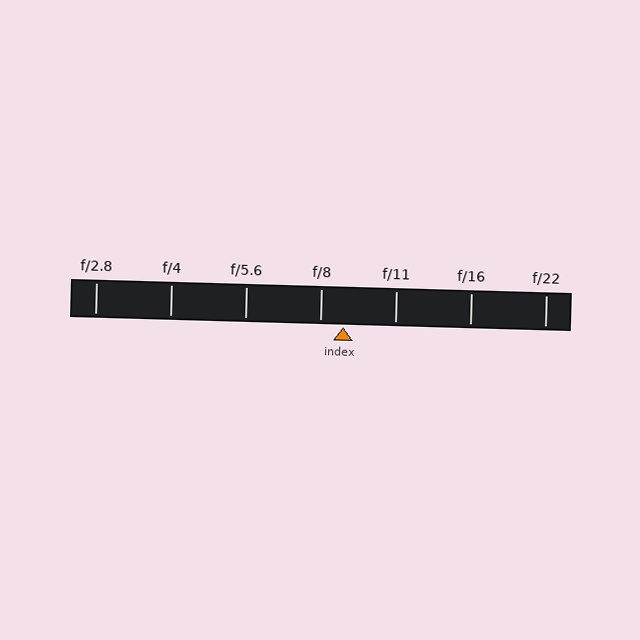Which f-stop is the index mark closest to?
The index mark is closest to f/8.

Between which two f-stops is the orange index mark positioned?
The index mark is between f/8 and f/11.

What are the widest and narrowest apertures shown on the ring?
The widest aperture shown is f/2.8 and the narrowest is f/22.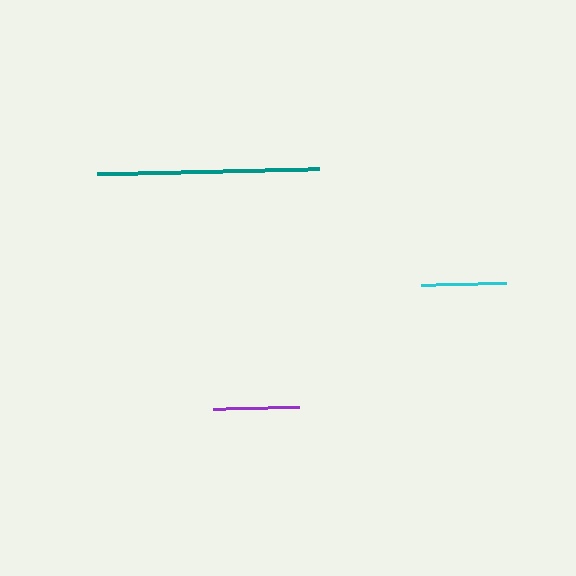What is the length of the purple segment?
The purple segment is approximately 87 pixels long.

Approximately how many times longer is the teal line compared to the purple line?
The teal line is approximately 2.6 times the length of the purple line.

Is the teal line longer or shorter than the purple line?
The teal line is longer than the purple line.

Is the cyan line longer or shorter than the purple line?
The purple line is longer than the cyan line.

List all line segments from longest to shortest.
From longest to shortest: teal, purple, cyan.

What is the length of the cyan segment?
The cyan segment is approximately 85 pixels long.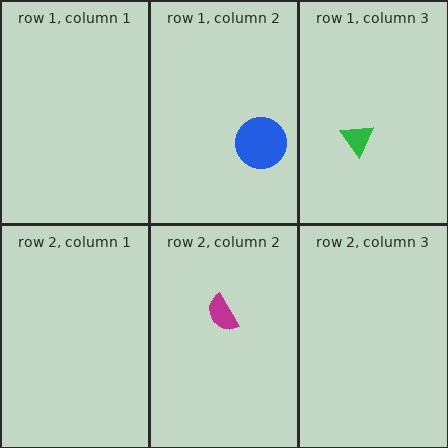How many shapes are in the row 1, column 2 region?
1.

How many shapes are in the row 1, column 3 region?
1.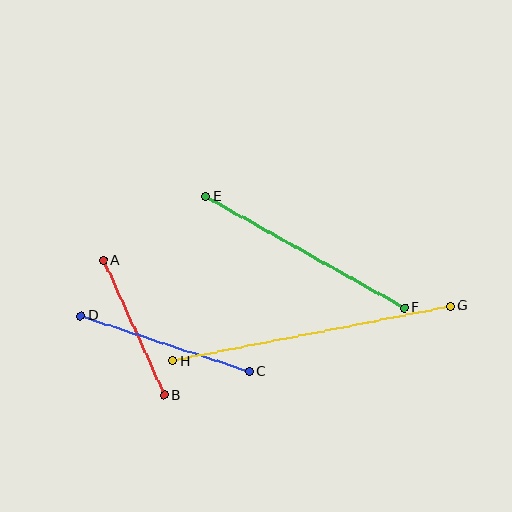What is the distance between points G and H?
The distance is approximately 283 pixels.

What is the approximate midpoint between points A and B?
The midpoint is at approximately (134, 328) pixels.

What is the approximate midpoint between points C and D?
The midpoint is at approximately (165, 344) pixels.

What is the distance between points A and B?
The distance is approximately 148 pixels.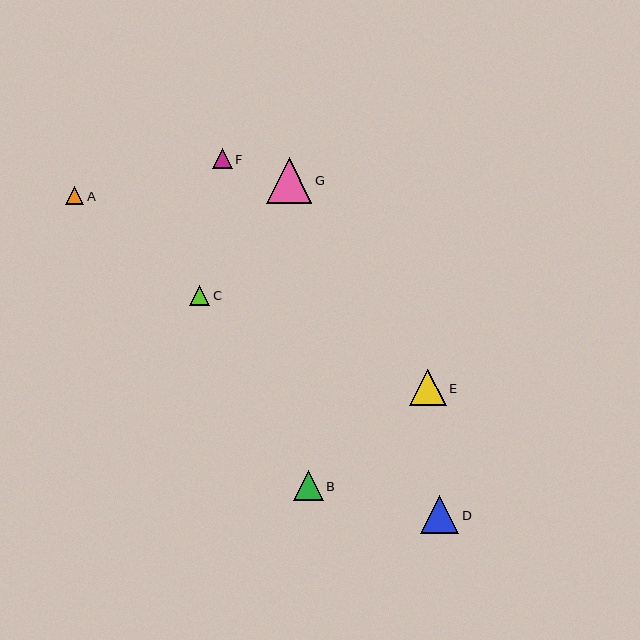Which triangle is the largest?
Triangle G is the largest with a size of approximately 46 pixels.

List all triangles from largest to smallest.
From largest to smallest: G, D, E, B, C, F, A.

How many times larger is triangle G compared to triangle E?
Triangle G is approximately 1.3 times the size of triangle E.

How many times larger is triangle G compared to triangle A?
Triangle G is approximately 2.5 times the size of triangle A.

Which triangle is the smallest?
Triangle A is the smallest with a size of approximately 18 pixels.